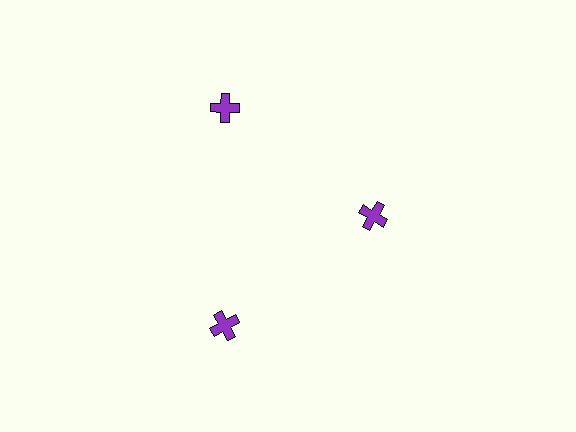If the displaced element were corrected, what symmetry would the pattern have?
It would have 3-fold rotational symmetry — the pattern would map onto itself every 120 degrees.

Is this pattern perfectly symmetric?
No. The 3 purple crosses are arranged in a ring, but one element near the 3 o'clock position is pulled inward toward the center, breaking the 3-fold rotational symmetry.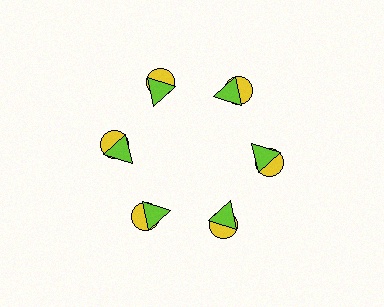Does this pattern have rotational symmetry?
Yes, this pattern has 6-fold rotational symmetry. It looks the same after rotating 60 degrees around the center.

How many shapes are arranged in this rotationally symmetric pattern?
There are 12 shapes, arranged in 6 groups of 2.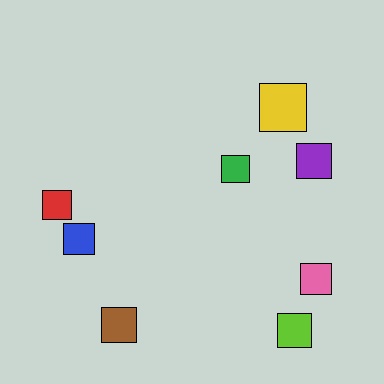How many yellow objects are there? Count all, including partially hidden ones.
There is 1 yellow object.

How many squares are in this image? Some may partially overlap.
There are 8 squares.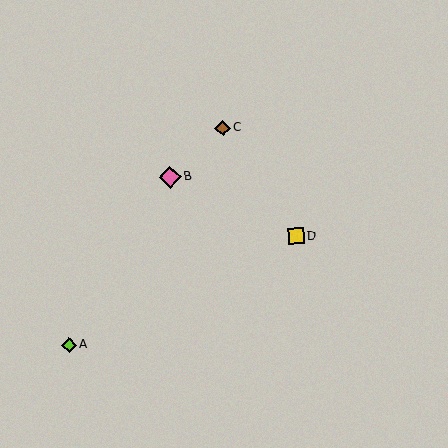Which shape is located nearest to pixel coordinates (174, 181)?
The pink diamond (labeled B) at (170, 177) is nearest to that location.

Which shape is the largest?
The pink diamond (labeled B) is the largest.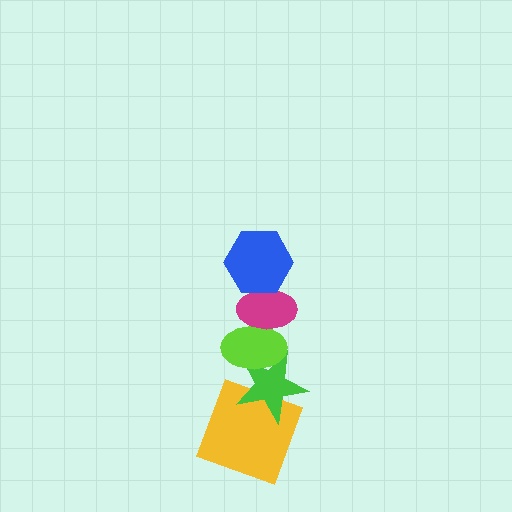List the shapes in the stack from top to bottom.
From top to bottom: the blue hexagon, the magenta ellipse, the lime ellipse, the green star, the yellow square.